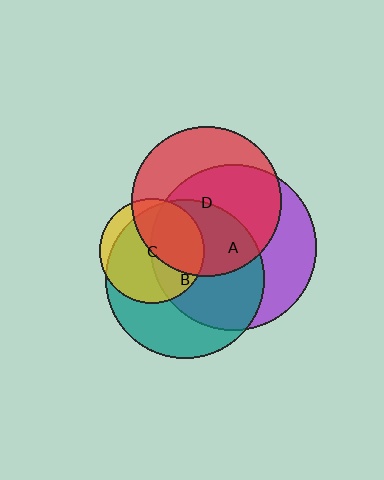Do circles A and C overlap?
Yes.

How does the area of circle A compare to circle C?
Approximately 2.4 times.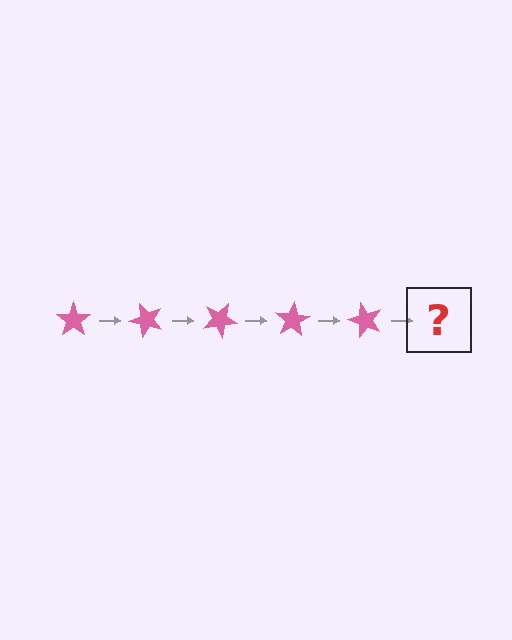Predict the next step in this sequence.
The next step is a pink star rotated 250 degrees.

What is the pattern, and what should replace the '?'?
The pattern is that the star rotates 50 degrees each step. The '?' should be a pink star rotated 250 degrees.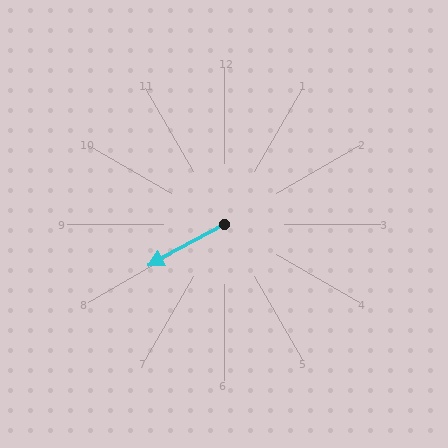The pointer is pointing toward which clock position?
Roughly 8 o'clock.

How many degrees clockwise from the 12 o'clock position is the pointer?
Approximately 242 degrees.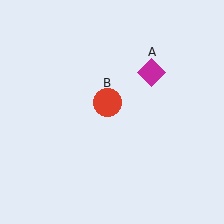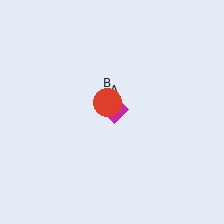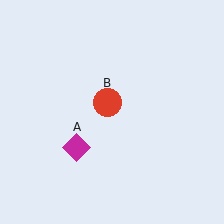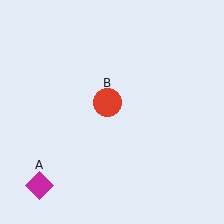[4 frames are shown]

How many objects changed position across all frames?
1 object changed position: magenta diamond (object A).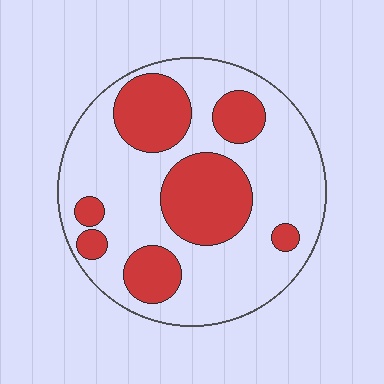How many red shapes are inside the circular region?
7.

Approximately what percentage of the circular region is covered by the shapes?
Approximately 35%.